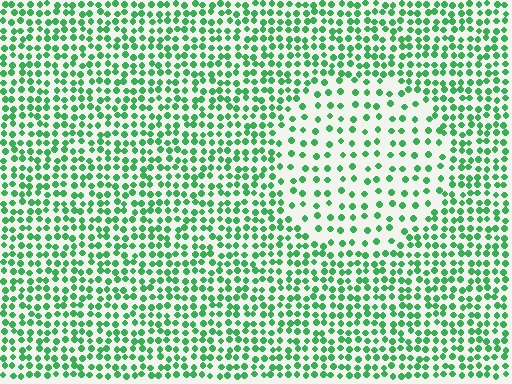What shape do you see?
I see a circle.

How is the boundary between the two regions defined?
The boundary is defined by a change in element density (approximately 2.1x ratio). All elements are the same color, size, and shape.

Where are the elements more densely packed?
The elements are more densely packed outside the circle boundary.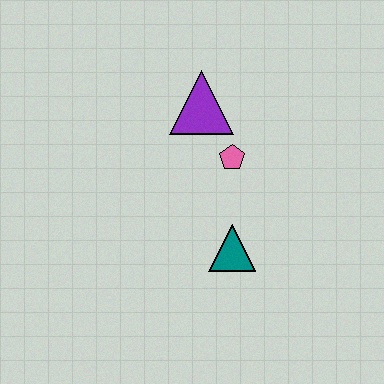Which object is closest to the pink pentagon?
The purple triangle is closest to the pink pentagon.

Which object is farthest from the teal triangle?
The purple triangle is farthest from the teal triangle.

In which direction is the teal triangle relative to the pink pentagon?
The teal triangle is below the pink pentagon.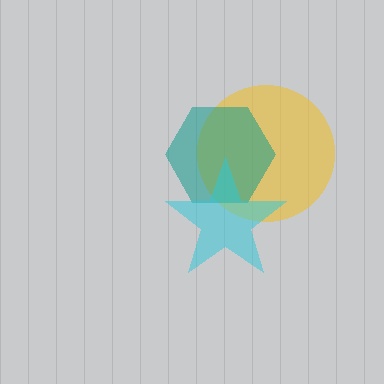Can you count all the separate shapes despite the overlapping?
Yes, there are 3 separate shapes.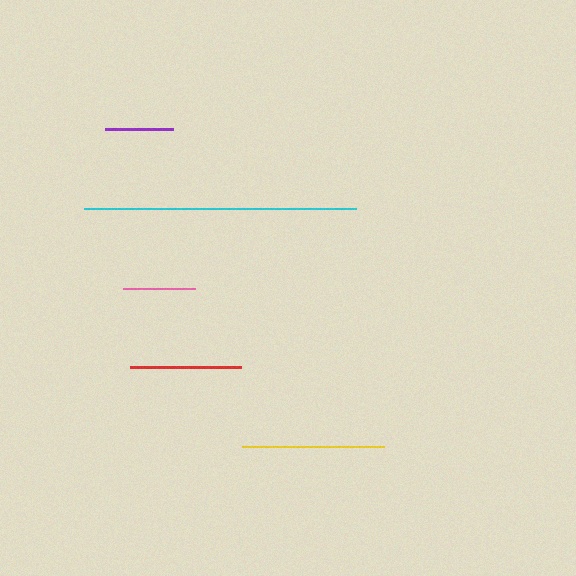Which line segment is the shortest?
The purple line is the shortest at approximately 69 pixels.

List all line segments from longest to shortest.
From longest to shortest: cyan, yellow, red, pink, purple.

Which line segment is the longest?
The cyan line is the longest at approximately 272 pixels.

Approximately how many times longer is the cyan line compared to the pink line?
The cyan line is approximately 3.8 times the length of the pink line.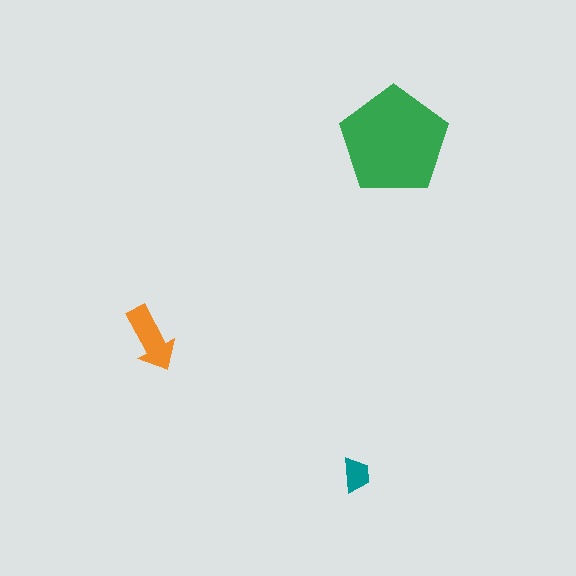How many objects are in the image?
There are 3 objects in the image.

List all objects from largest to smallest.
The green pentagon, the orange arrow, the teal trapezoid.